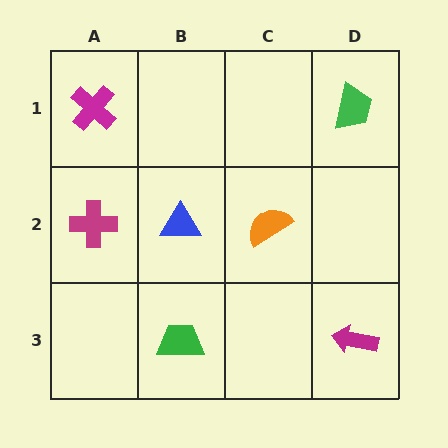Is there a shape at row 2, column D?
No, that cell is empty.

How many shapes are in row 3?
2 shapes.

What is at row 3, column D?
A magenta arrow.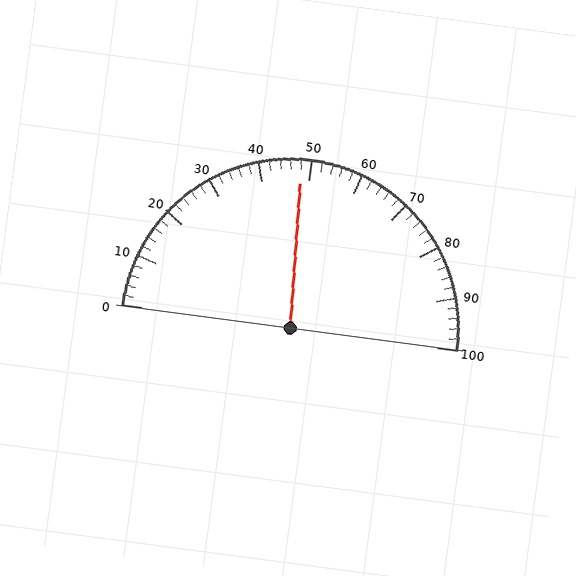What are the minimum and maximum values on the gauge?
The gauge ranges from 0 to 100.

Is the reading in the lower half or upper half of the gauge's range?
The reading is in the lower half of the range (0 to 100).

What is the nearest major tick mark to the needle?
The nearest major tick mark is 50.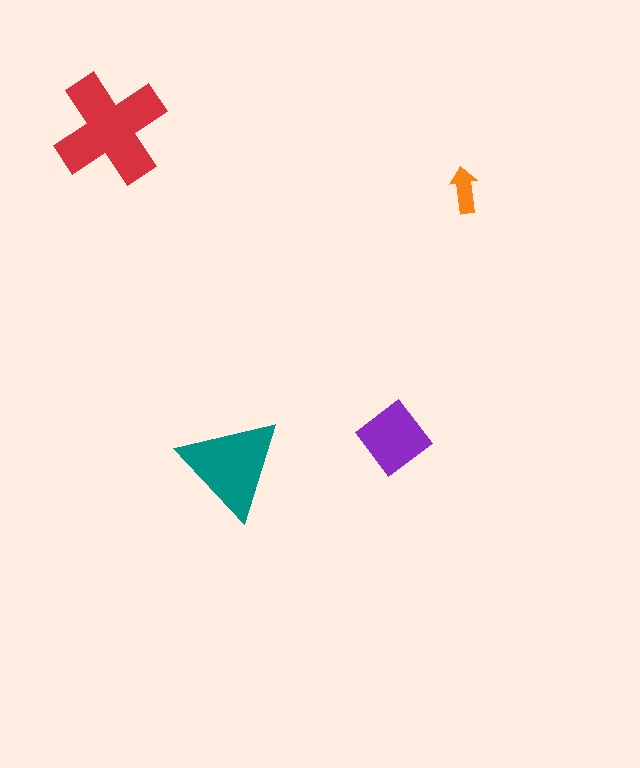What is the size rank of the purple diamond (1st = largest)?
3rd.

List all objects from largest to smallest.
The red cross, the teal triangle, the purple diamond, the orange arrow.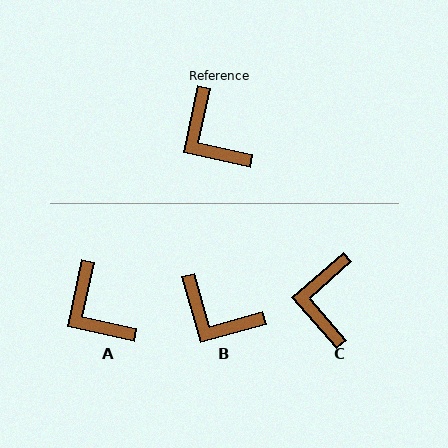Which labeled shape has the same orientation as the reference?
A.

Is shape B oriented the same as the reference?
No, it is off by about 28 degrees.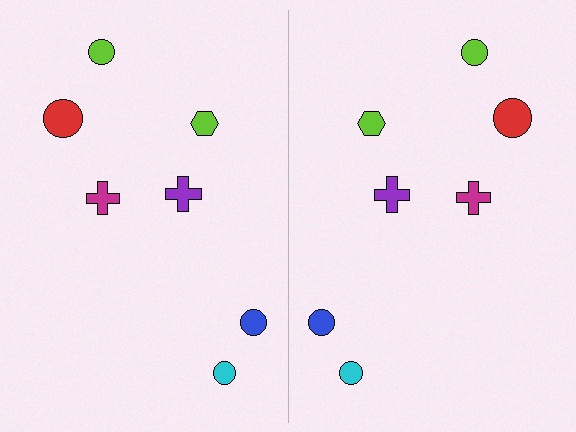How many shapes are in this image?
There are 14 shapes in this image.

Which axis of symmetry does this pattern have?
The pattern has a vertical axis of symmetry running through the center of the image.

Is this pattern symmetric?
Yes, this pattern has bilateral (reflection) symmetry.